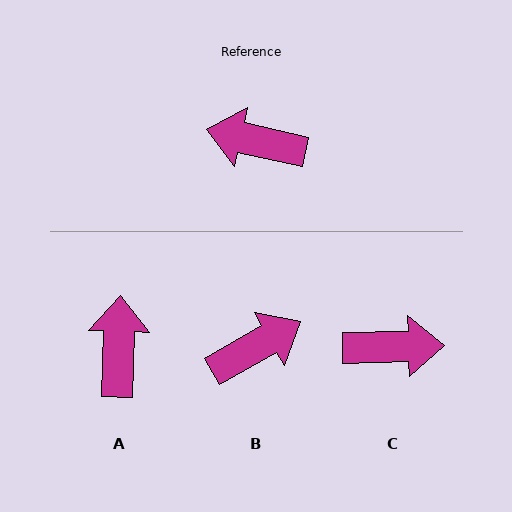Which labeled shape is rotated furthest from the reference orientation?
C, about 166 degrees away.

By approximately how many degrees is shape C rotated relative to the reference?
Approximately 166 degrees clockwise.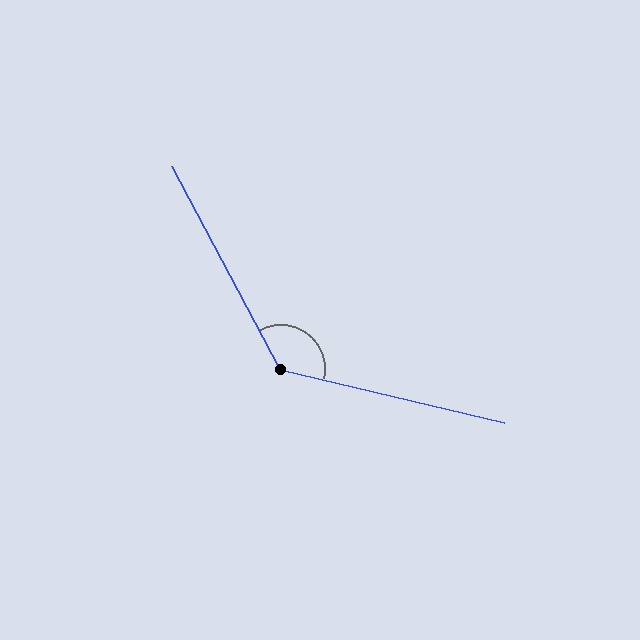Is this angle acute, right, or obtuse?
It is obtuse.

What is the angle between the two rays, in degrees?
Approximately 131 degrees.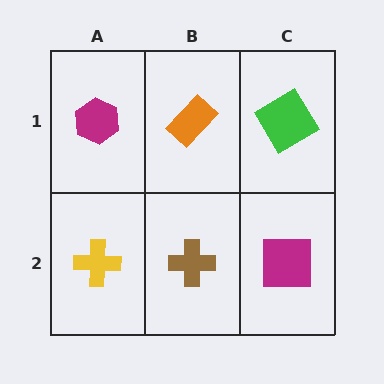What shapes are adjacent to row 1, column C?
A magenta square (row 2, column C), an orange rectangle (row 1, column B).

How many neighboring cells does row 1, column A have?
2.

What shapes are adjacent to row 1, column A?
A yellow cross (row 2, column A), an orange rectangle (row 1, column B).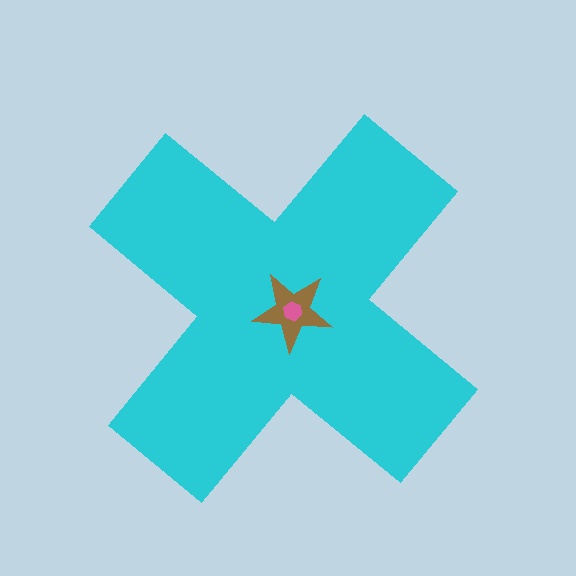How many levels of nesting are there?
3.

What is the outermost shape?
The cyan cross.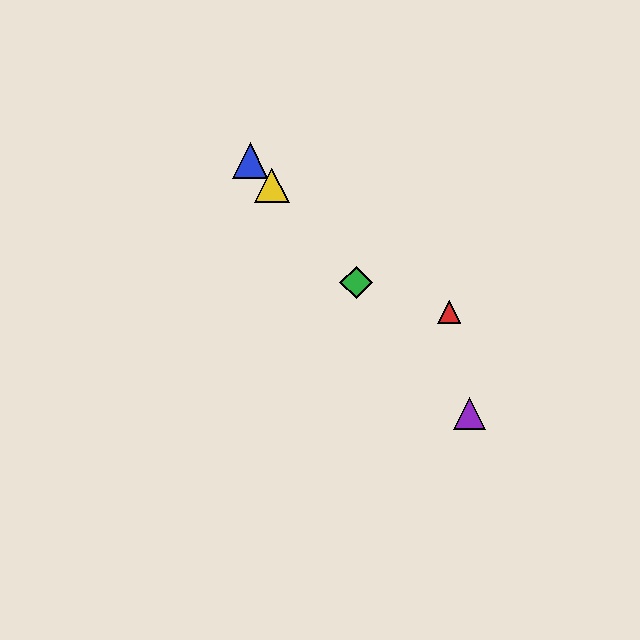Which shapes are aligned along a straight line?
The blue triangle, the green diamond, the yellow triangle, the purple triangle are aligned along a straight line.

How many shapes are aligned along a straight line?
4 shapes (the blue triangle, the green diamond, the yellow triangle, the purple triangle) are aligned along a straight line.